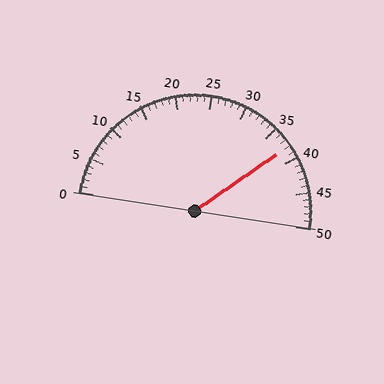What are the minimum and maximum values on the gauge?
The gauge ranges from 0 to 50.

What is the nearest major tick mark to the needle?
The nearest major tick mark is 40.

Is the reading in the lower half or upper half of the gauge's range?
The reading is in the upper half of the range (0 to 50).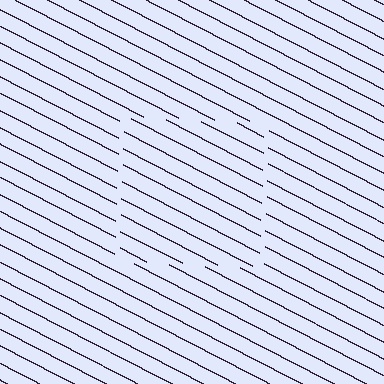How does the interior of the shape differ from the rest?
The interior of the shape contains the same grating, shifted by half a period — the contour is defined by the phase discontinuity where line-ends from the inner and outer gratings abut.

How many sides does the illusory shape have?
4 sides — the line-ends trace a square.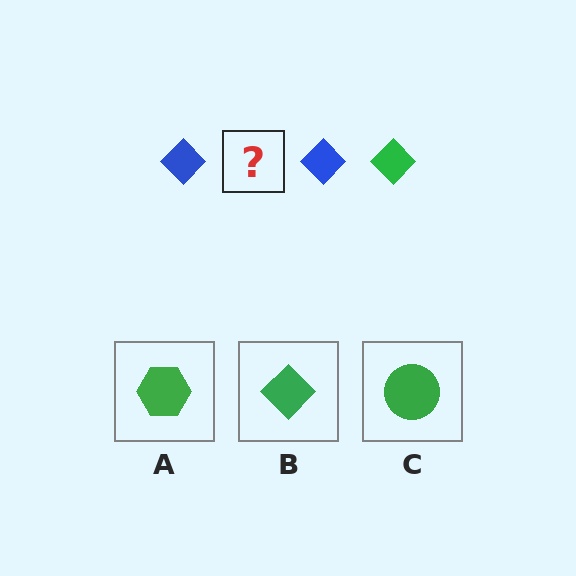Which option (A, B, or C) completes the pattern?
B.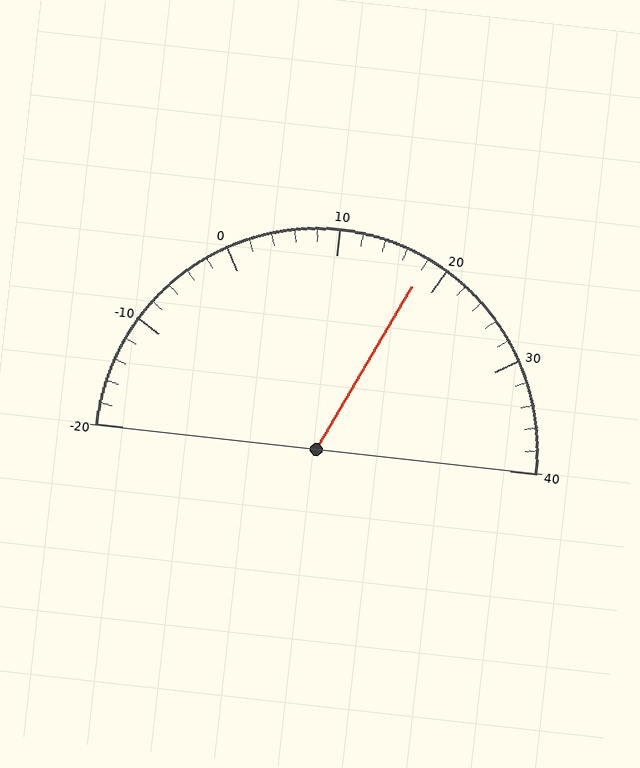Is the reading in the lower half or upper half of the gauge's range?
The reading is in the upper half of the range (-20 to 40).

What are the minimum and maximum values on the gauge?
The gauge ranges from -20 to 40.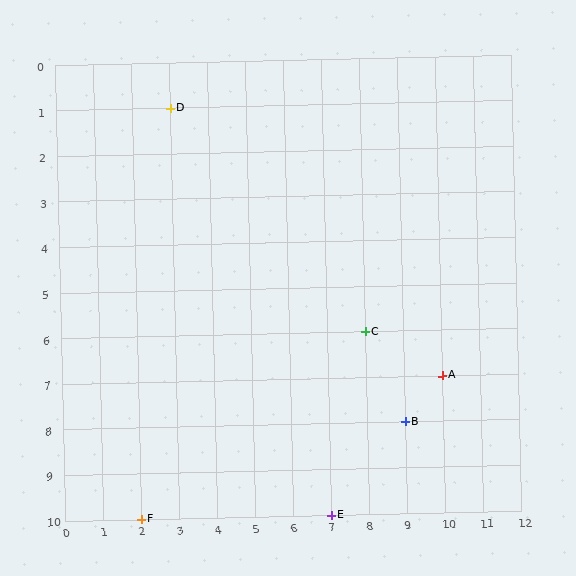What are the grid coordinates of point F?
Point F is at grid coordinates (2, 10).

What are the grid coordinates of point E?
Point E is at grid coordinates (7, 10).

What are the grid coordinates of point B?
Point B is at grid coordinates (9, 8).